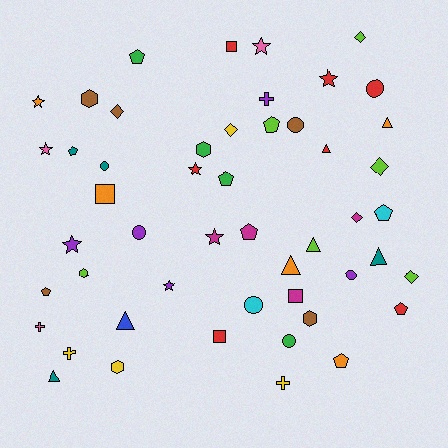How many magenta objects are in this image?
There are 4 magenta objects.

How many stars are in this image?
There are 8 stars.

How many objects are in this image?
There are 50 objects.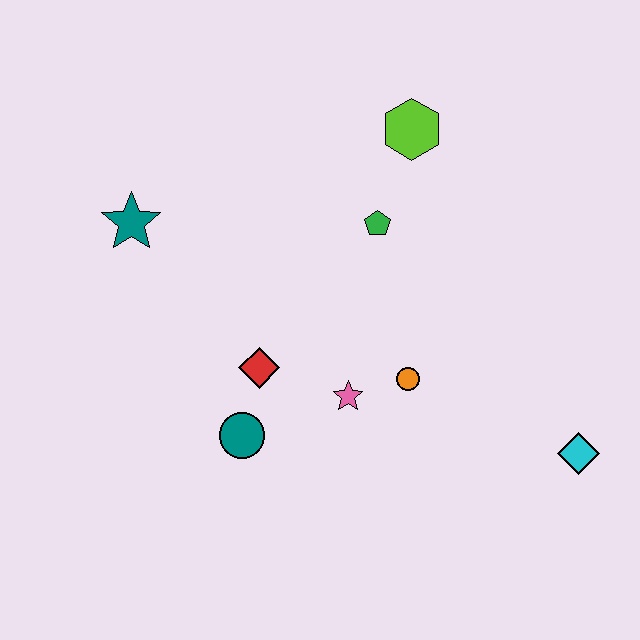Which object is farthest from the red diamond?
The cyan diamond is farthest from the red diamond.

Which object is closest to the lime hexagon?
The green pentagon is closest to the lime hexagon.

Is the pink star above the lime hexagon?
No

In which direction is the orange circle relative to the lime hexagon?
The orange circle is below the lime hexagon.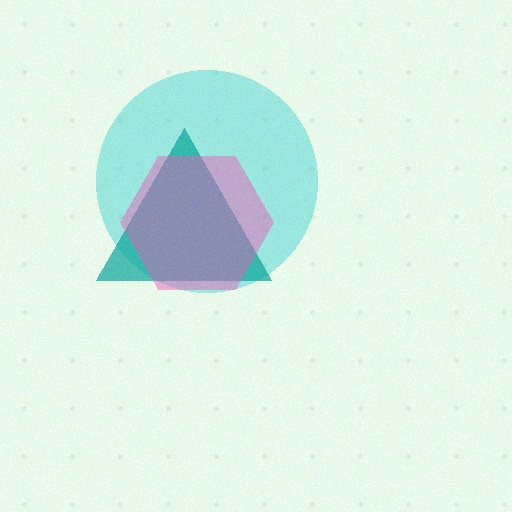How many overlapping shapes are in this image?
There are 3 overlapping shapes in the image.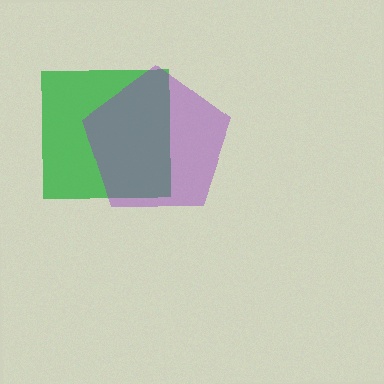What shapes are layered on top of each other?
The layered shapes are: a green square, a purple pentagon.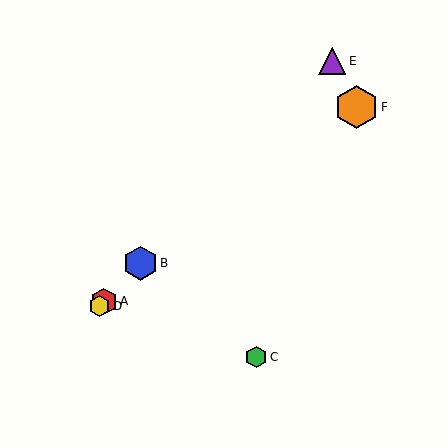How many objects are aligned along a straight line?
4 objects (A, B, D, E) are aligned along a straight line.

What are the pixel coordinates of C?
Object C is at (256, 357).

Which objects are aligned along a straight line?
Objects A, B, D, E are aligned along a straight line.